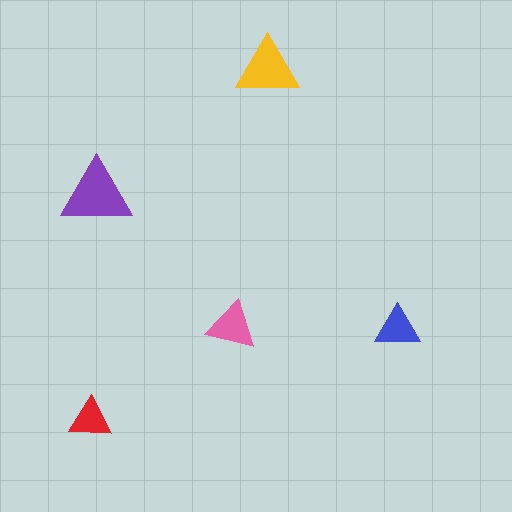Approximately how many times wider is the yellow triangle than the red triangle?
About 1.5 times wider.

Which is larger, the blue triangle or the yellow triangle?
The yellow one.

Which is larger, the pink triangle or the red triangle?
The pink one.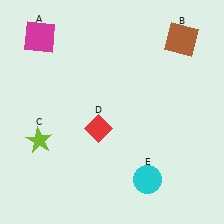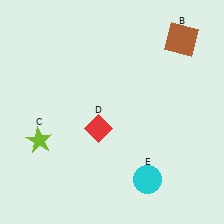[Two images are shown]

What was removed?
The magenta square (A) was removed in Image 2.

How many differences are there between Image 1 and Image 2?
There is 1 difference between the two images.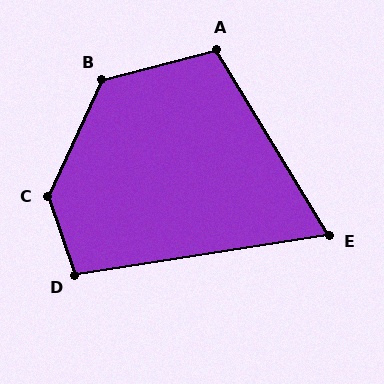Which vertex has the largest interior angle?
C, at approximately 137 degrees.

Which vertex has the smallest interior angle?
E, at approximately 67 degrees.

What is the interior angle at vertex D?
Approximately 100 degrees (obtuse).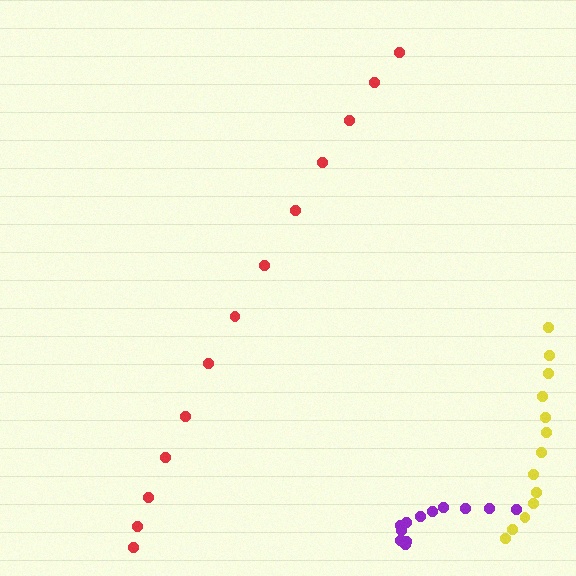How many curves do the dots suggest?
There are 3 distinct paths.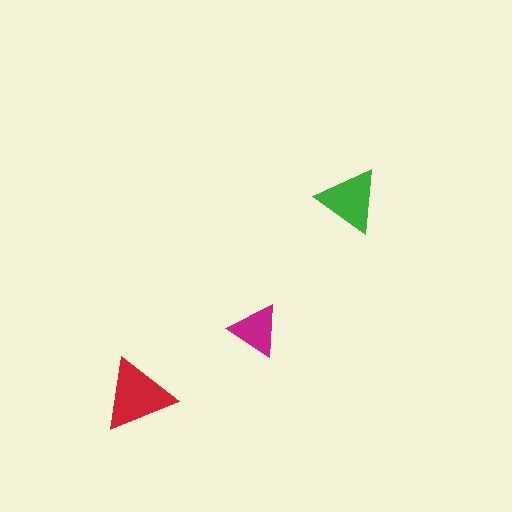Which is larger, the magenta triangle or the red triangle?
The red one.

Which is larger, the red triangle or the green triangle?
The red one.